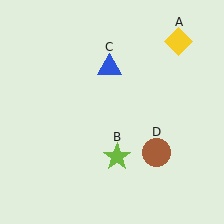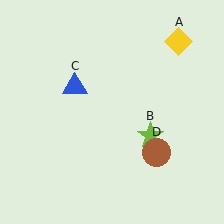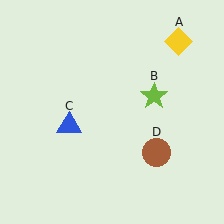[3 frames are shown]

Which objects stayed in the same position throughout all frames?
Yellow diamond (object A) and brown circle (object D) remained stationary.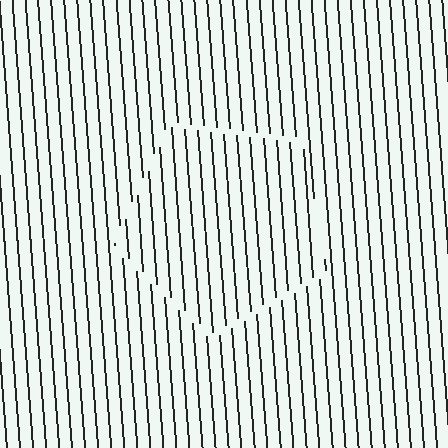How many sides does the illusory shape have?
5 sides — the line-ends trace a pentagon.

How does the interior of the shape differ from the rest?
The interior of the shape contains the same grating, shifted by half a period — the contour is defined by the phase discontinuity where line-ends from the inner and outer gratings abut.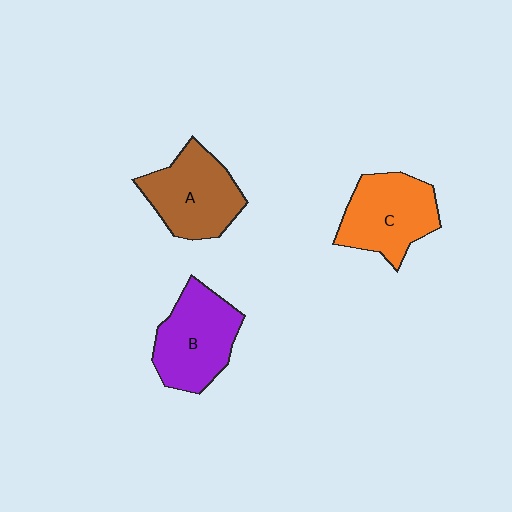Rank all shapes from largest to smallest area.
From largest to smallest: B (purple), A (brown), C (orange).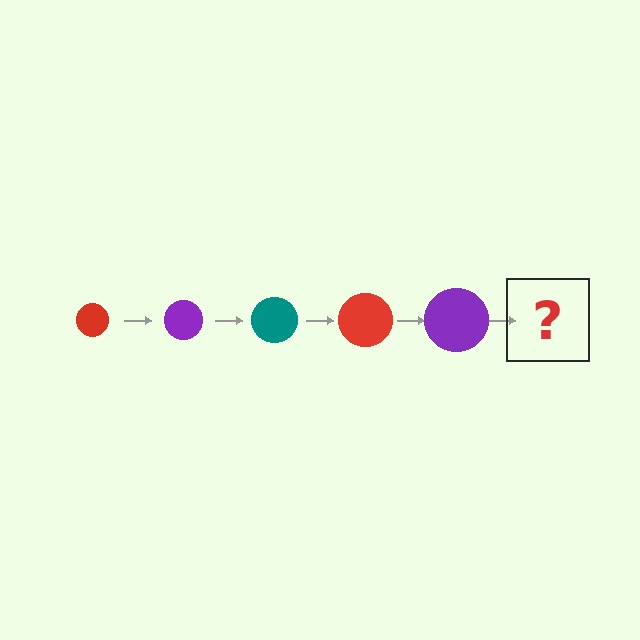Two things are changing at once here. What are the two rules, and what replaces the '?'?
The two rules are that the circle grows larger each step and the color cycles through red, purple, and teal. The '?' should be a teal circle, larger than the previous one.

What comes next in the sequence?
The next element should be a teal circle, larger than the previous one.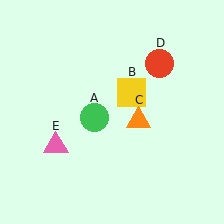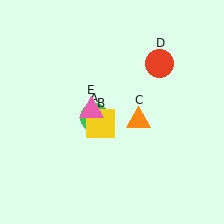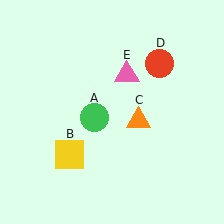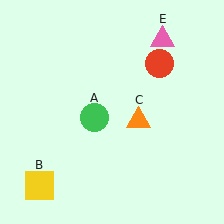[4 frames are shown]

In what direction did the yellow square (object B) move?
The yellow square (object B) moved down and to the left.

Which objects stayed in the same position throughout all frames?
Green circle (object A) and orange triangle (object C) and red circle (object D) remained stationary.